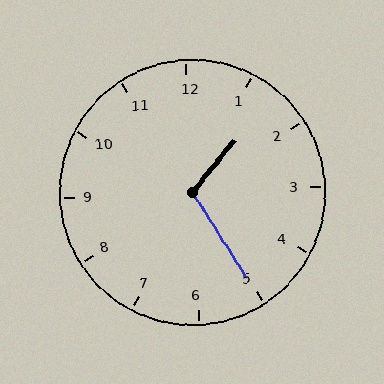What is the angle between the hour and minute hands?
Approximately 108 degrees.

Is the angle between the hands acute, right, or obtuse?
It is obtuse.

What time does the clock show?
1:25.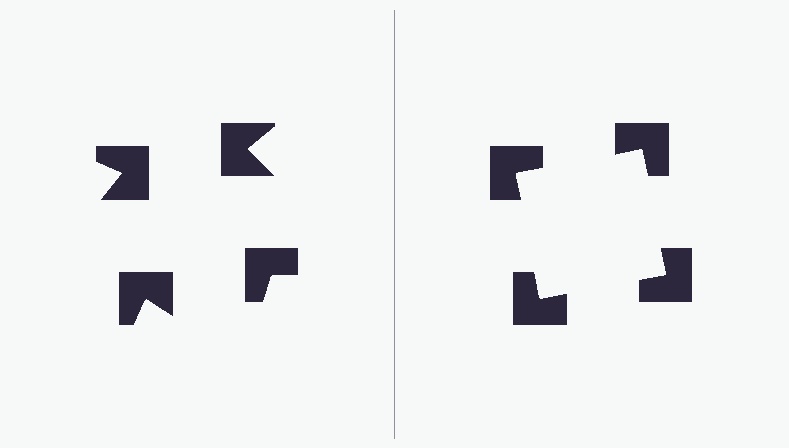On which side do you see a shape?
An illusory square appears on the right side. On the left side the wedge cuts are rotated, so no coherent shape forms.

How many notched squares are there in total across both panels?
8 — 4 on each side.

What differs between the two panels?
The notched squares are positioned identically on both sides; only the wedge orientations differ. On the right they align to a square; on the left they are misaligned.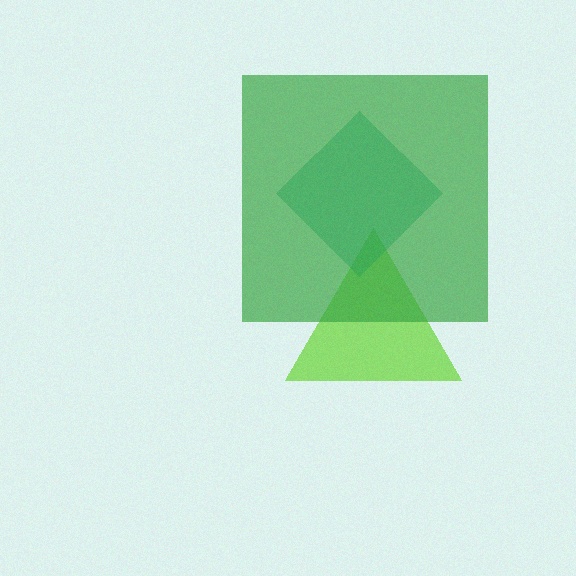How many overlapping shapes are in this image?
There are 3 overlapping shapes in the image.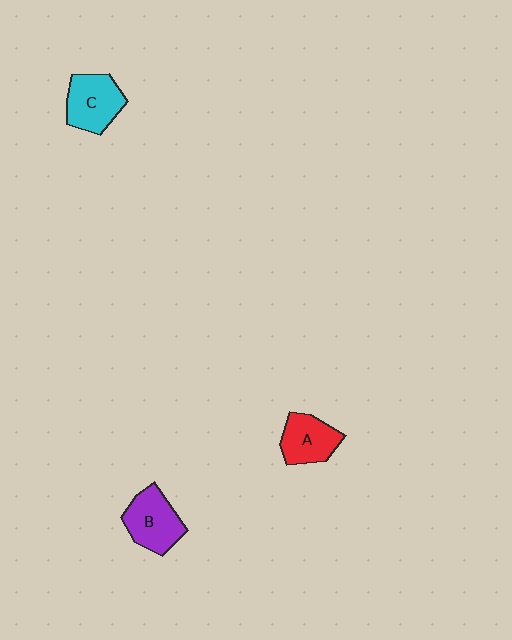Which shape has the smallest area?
Shape A (red).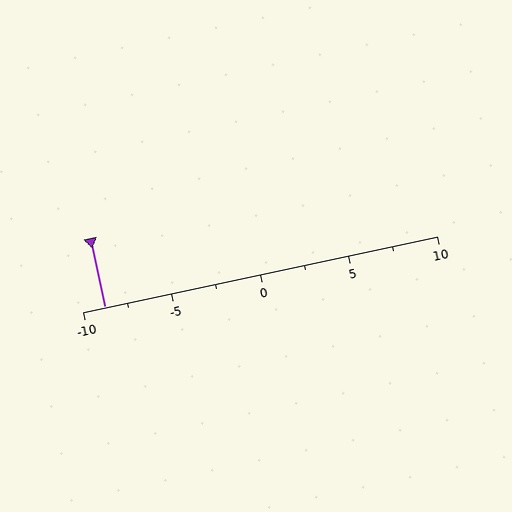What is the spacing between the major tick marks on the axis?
The major ticks are spaced 5 apart.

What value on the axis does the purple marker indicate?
The marker indicates approximately -8.8.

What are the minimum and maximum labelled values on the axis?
The axis runs from -10 to 10.